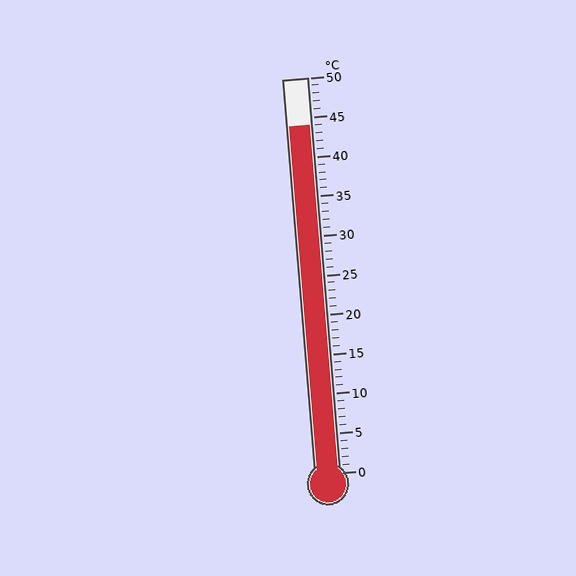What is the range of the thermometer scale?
The thermometer scale ranges from 0°C to 50°C.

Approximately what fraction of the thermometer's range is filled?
The thermometer is filled to approximately 90% of its range.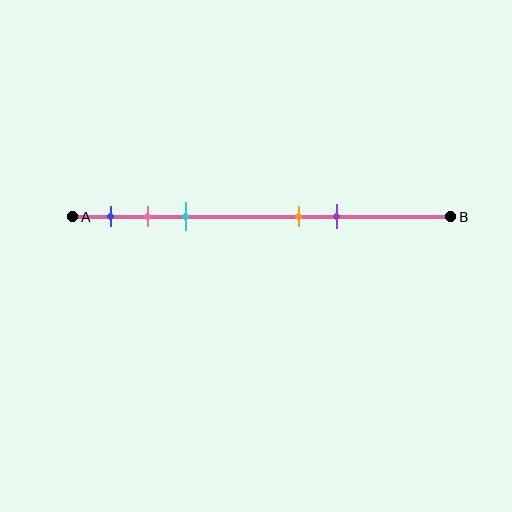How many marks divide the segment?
There are 5 marks dividing the segment.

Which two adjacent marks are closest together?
The pink and cyan marks are the closest adjacent pair.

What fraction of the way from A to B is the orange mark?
The orange mark is approximately 60% (0.6) of the way from A to B.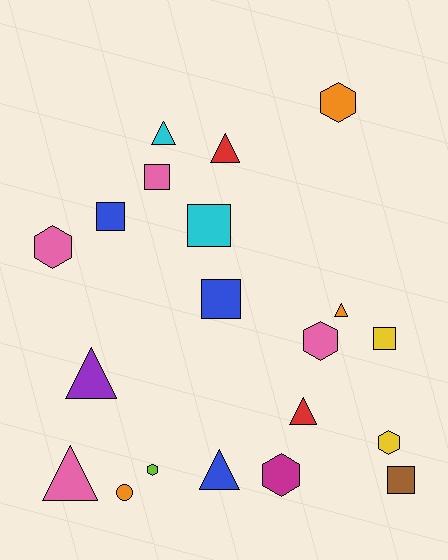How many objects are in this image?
There are 20 objects.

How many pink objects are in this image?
There are 4 pink objects.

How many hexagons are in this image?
There are 6 hexagons.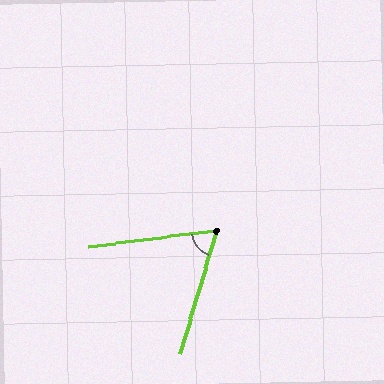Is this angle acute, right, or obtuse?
It is acute.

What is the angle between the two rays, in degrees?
Approximately 66 degrees.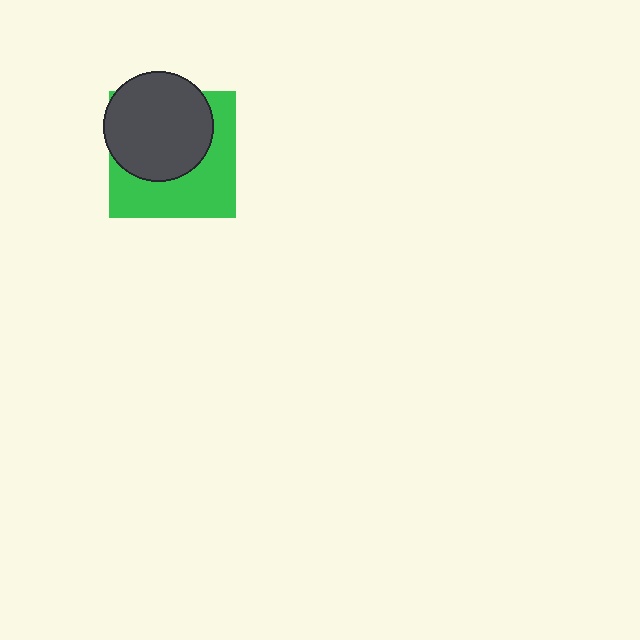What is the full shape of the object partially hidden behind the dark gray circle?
The partially hidden object is a green square.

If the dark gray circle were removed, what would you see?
You would see the complete green square.